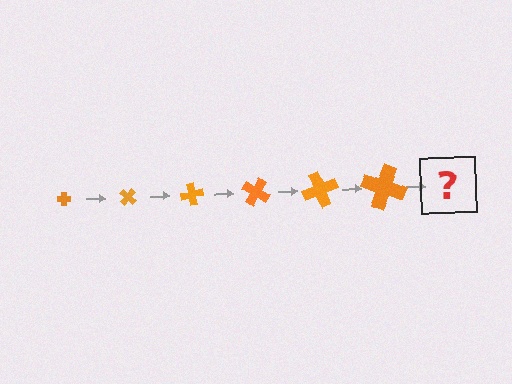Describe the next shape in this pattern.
It should be a cross, larger than the previous one and rotated 240 degrees from the start.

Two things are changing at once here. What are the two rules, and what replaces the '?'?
The two rules are that the cross grows larger each step and it rotates 40 degrees each step. The '?' should be a cross, larger than the previous one and rotated 240 degrees from the start.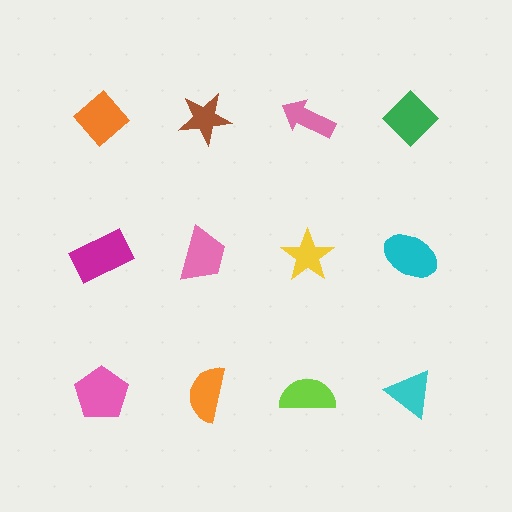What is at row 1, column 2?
A brown star.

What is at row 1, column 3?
A pink arrow.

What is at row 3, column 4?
A cyan triangle.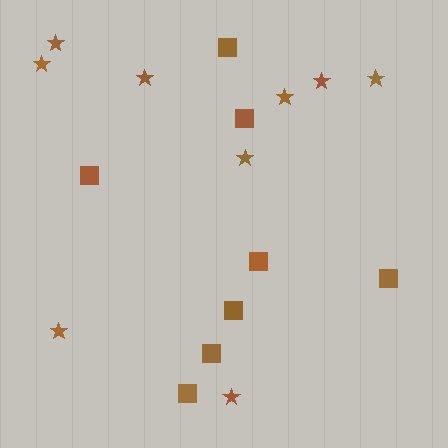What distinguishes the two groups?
There are 2 groups: one group of squares (8) and one group of stars (9).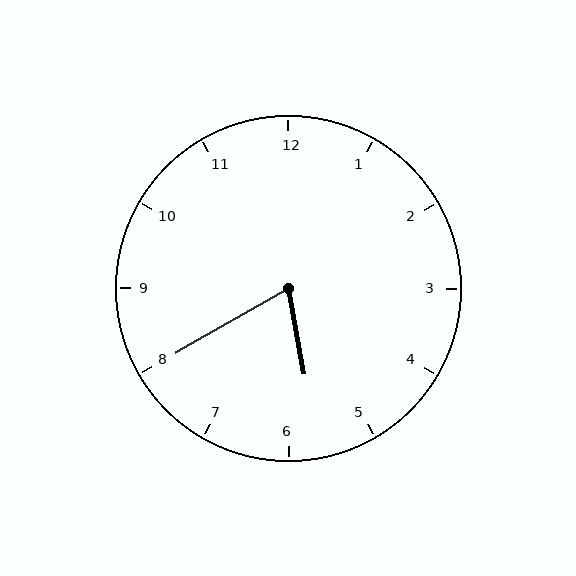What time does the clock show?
5:40.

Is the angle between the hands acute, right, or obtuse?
It is acute.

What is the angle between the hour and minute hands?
Approximately 70 degrees.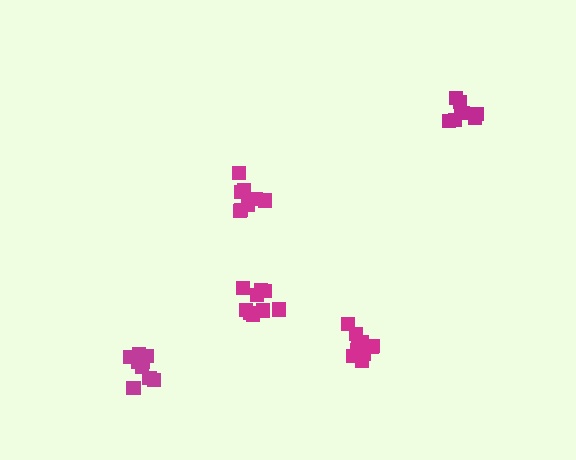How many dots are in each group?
Group 1: 8 dots, Group 2: 12 dots, Group 3: 10 dots, Group 4: 9 dots, Group 5: 9 dots (48 total).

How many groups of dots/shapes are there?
There are 5 groups.